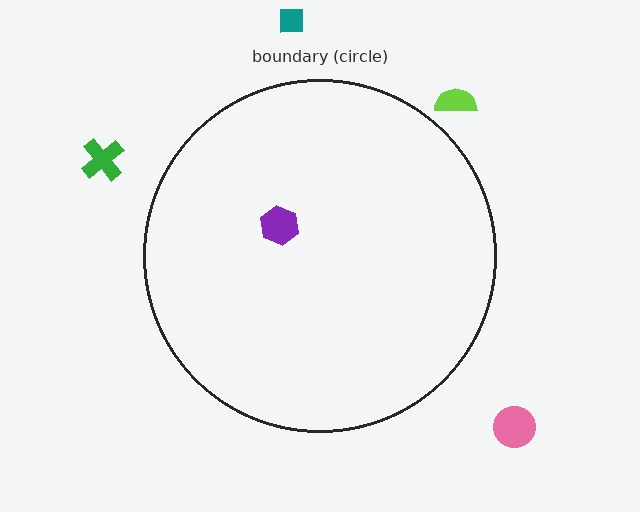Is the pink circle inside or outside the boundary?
Outside.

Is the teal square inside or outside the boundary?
Outside.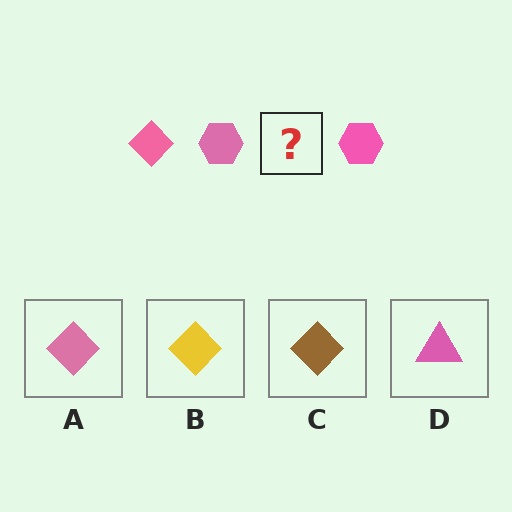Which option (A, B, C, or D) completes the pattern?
A.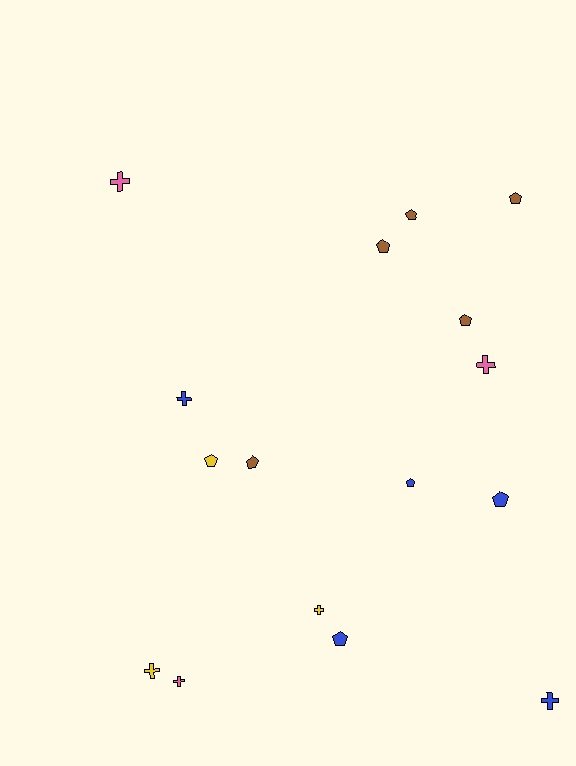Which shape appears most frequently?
Pentagon, with 9 objects.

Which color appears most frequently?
Blue, with 5 objects.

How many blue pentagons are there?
There are 3 blue pentagons.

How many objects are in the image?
There are 16 objects.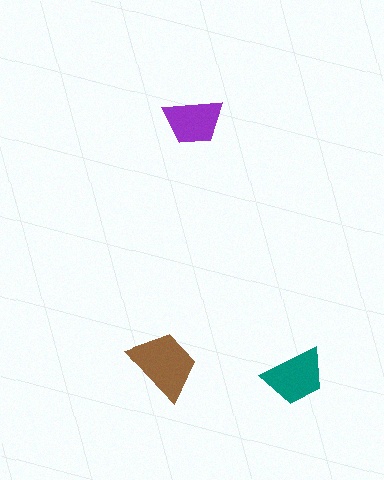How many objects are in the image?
There are 3 objects in the image.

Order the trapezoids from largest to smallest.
the brown one, the teal one, the purple one.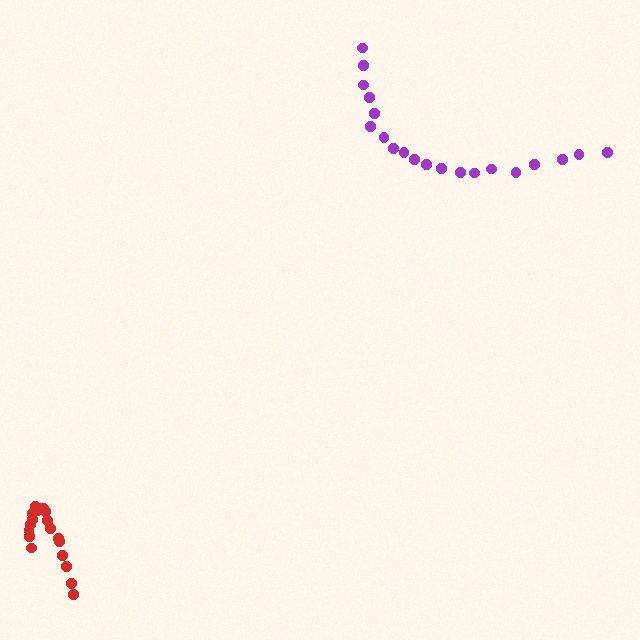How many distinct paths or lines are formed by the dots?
There are 2 distinct paths.